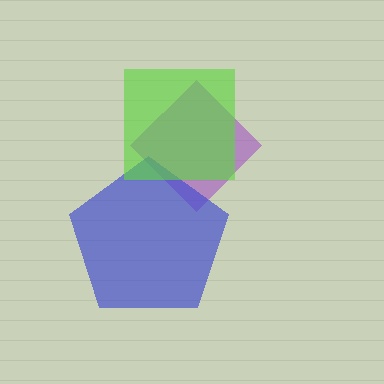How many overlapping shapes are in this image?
There are 3 overlapping shapes in the image.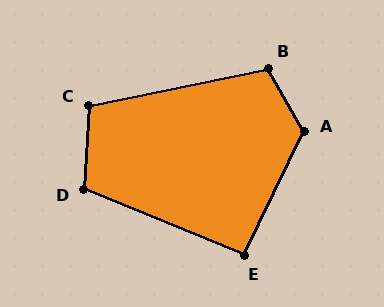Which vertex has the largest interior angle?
A, at approximately 125 degrees.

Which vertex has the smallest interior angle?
E, at approximately 94 degrees.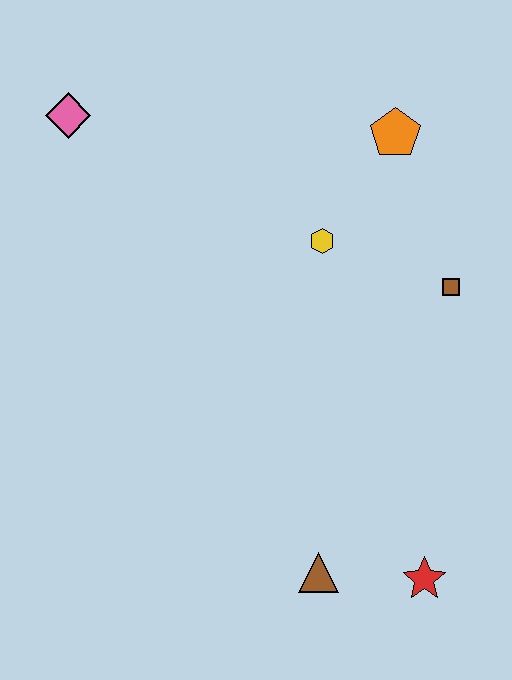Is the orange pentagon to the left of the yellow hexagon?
No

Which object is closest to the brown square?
The yellow hexagon is closest to the brown square.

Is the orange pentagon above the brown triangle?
Yes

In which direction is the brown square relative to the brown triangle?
The brown square is above the brown triangle.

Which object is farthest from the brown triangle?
The pink diamond is farthest from the brown triangle.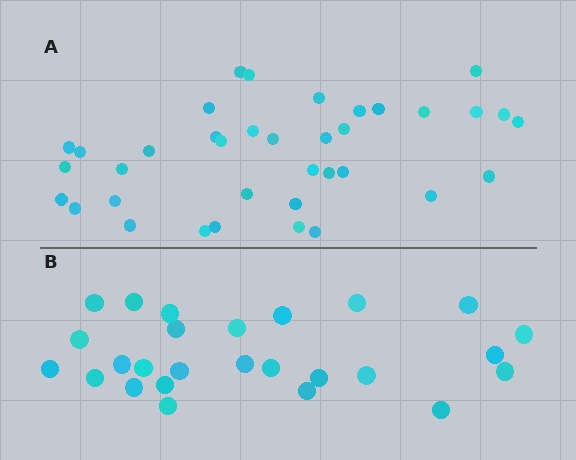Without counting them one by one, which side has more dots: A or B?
Region A (the top region) has more dots.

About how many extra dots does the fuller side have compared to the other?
Region A has roughly 12 or so more dots than region B.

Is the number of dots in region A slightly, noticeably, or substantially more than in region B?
Region A has noticeably more, but not dramatically so. The ratio is roughly 1.4 to 1.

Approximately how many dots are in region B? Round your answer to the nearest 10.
About 30 dots. (The exact count is 26, which rounds to 30.)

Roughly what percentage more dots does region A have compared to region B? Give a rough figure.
About 40% more.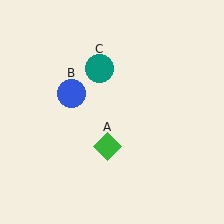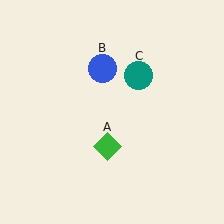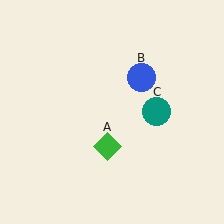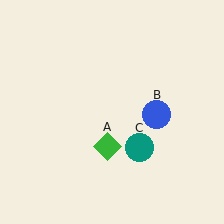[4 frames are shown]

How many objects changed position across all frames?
2 objects changed position: blue circle (object B), teal circle (object C).